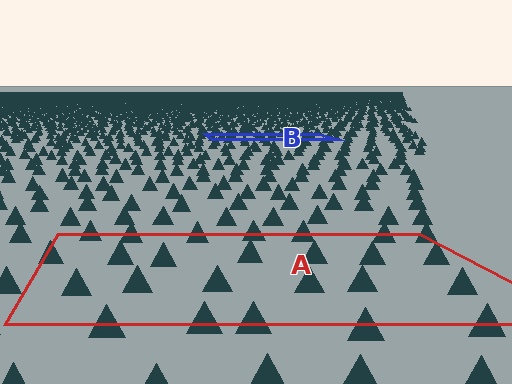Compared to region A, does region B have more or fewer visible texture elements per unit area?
Region B has more texture elements per unit area — they are packed more densely because it is farther away.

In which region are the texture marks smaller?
The texture marks are smaller in region B, because it is farther away.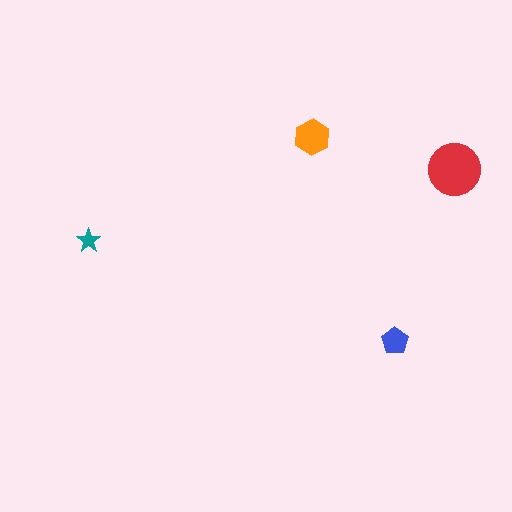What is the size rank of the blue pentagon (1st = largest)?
3rd.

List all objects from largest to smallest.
The red circle, the orange hexagon, the blue pentagon, the teal star.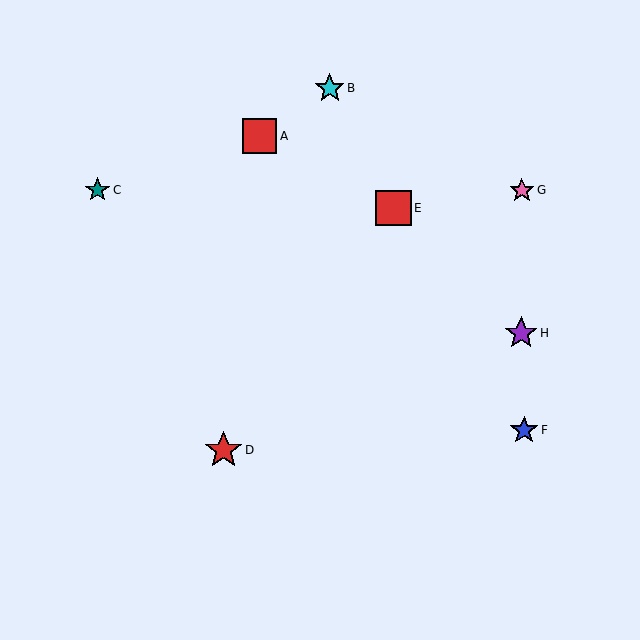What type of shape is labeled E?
Shape E is a red square.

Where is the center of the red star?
The center of the red star is at (223, 450).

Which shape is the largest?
The red star (labeled D) is the largest.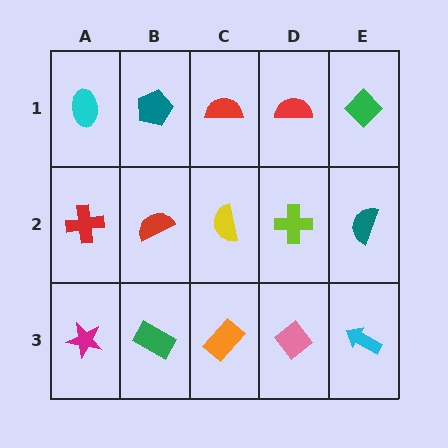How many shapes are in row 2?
5 shapes.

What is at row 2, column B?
A red semicircle.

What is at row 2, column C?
A yellow semicircle.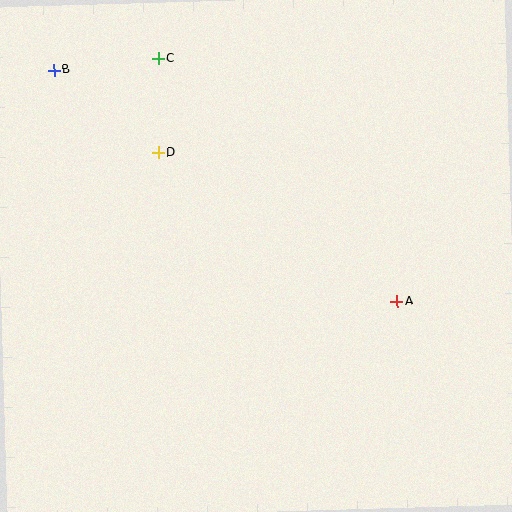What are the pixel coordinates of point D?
Point D is at (158, 153).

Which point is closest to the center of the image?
Point D at (158, 153) is closest to the center.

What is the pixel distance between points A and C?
The distance between A and C is 341 pixels.